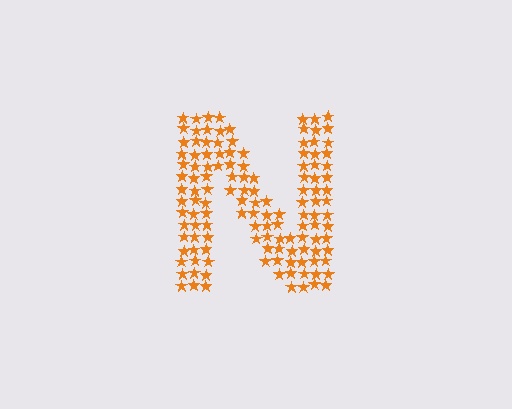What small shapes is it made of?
It is made of small stars.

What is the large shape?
The large shape is the letter N.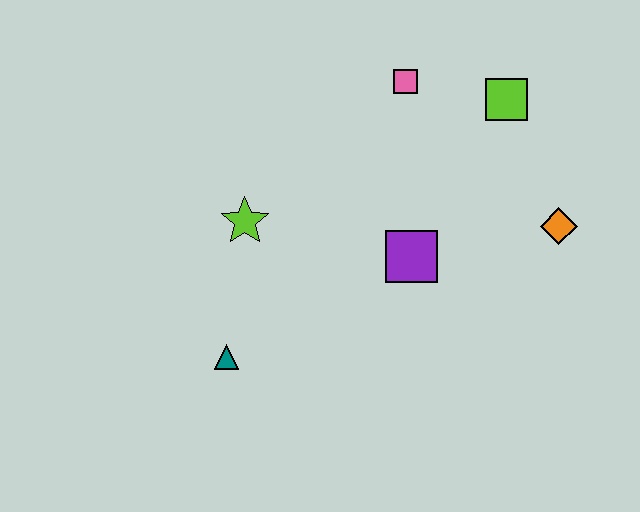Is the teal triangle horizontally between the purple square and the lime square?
No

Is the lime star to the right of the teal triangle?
Yes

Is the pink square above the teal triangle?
Yes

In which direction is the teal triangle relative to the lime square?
The teal triangle is to the left of the lime square.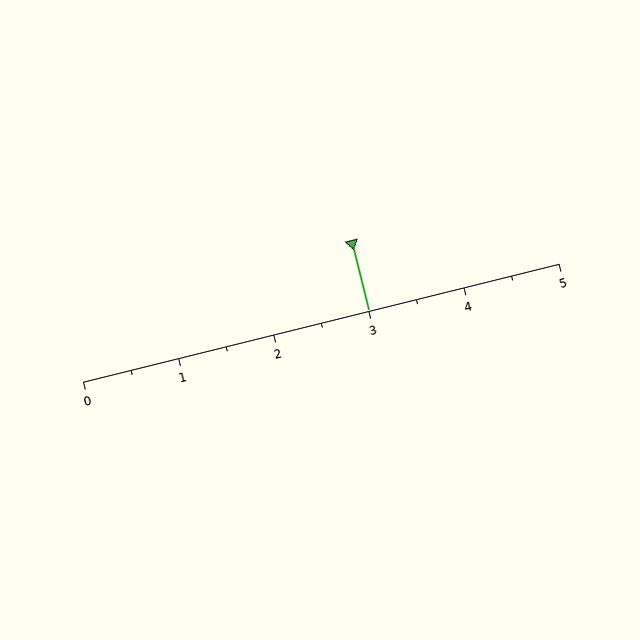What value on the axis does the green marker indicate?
The marker indicates approximately 3.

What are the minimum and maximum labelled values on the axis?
The axis runs from 0 to 5.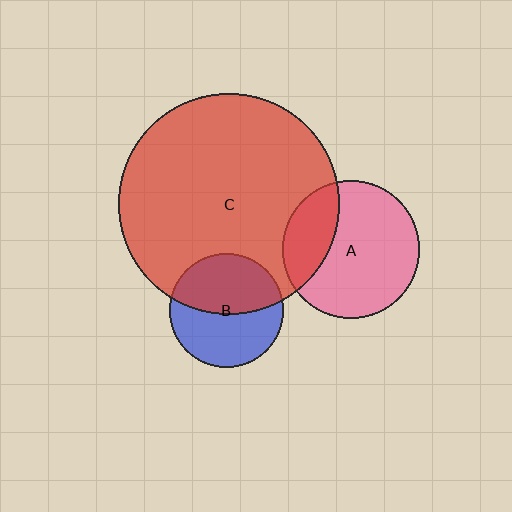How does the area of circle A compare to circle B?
Approximately 1.5 times.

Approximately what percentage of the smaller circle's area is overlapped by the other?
Approximately 50%.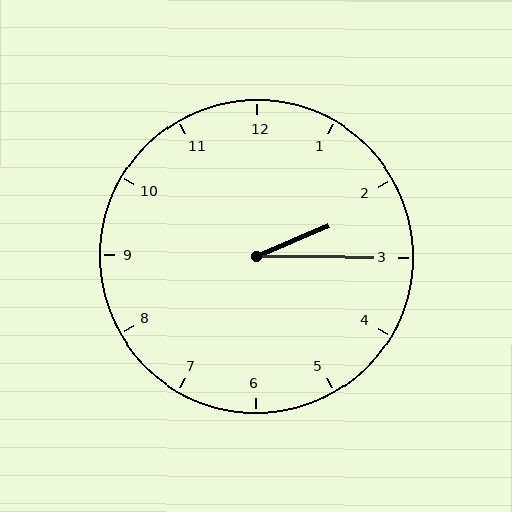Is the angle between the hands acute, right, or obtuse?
It is acute.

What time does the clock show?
2:15.